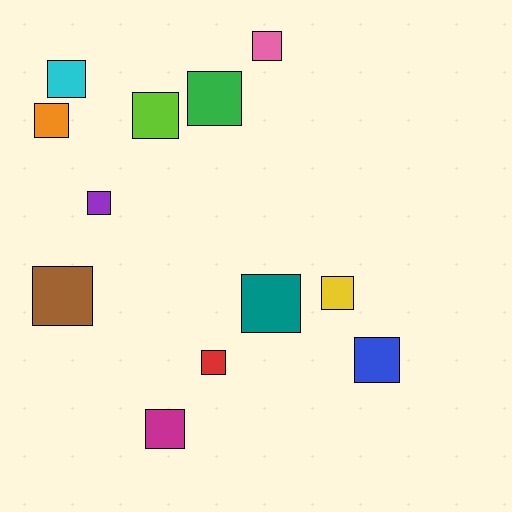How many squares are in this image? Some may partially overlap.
There are 12 squares.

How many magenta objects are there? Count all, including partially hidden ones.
There is 1 magenta object.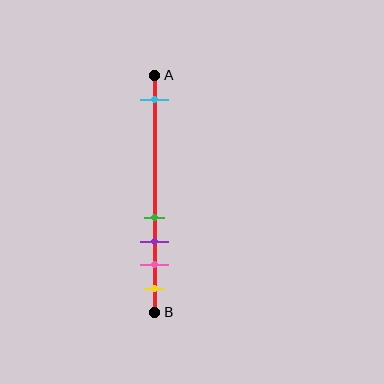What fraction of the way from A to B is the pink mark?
The pink mark is approximately 80% (0.8) of the way from A to B.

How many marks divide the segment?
There are 5 marks dividing the segment.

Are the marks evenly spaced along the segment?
No, the marks are not evenly spaced.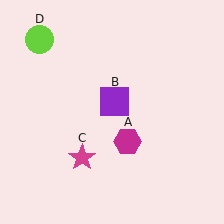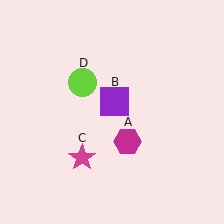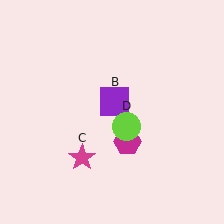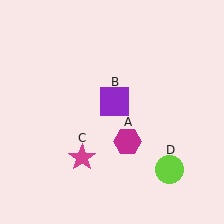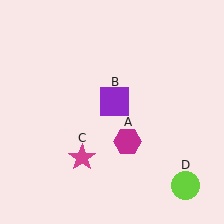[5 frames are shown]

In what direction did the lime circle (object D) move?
The lime circle (object D) moved down and to the right.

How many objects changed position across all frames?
1 object changed position: lime circle (object D).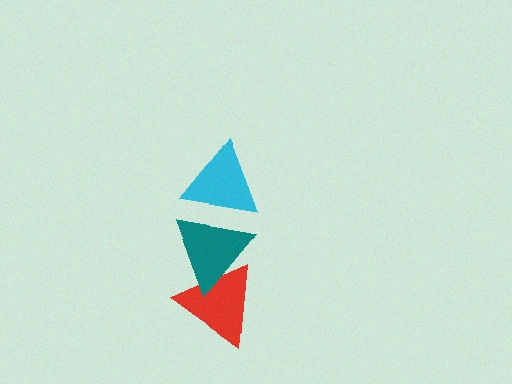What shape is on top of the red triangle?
The teal triangle is on top of the red triangle.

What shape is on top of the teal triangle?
The cyan triangle is on top of the teal triangle.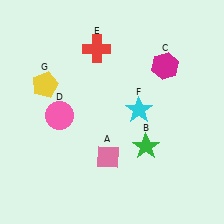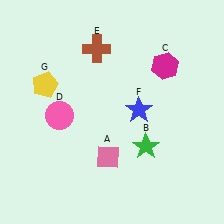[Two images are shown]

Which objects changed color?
E changed from red to brown. F changed from cyan to blue.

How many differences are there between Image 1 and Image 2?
There are 2 differences between the two images.